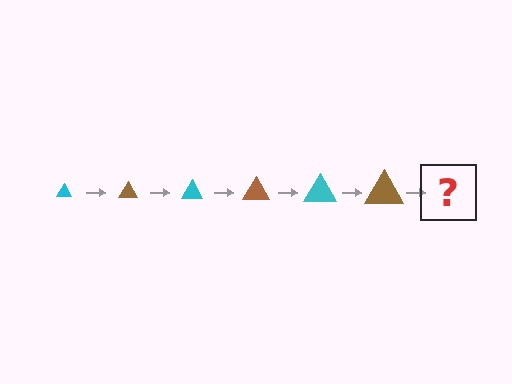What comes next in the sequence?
The next element should be a cyan triangle, larger than the previous one.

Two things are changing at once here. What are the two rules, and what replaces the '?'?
The two rules are that the triangle grows larger each step and the color cycles through cyan and brown. The '?' should be a cyan triangle, larger than the previous one.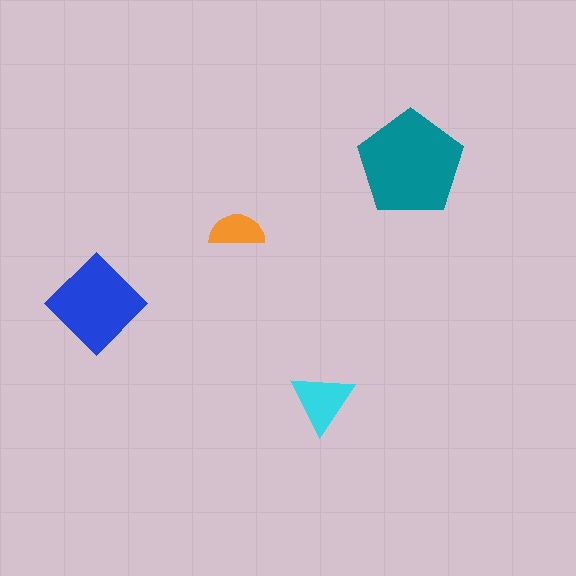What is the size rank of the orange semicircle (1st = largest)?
4th.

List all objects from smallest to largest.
The orange semicircle, the cyan triangle, the blue diamond, the teal pentagon.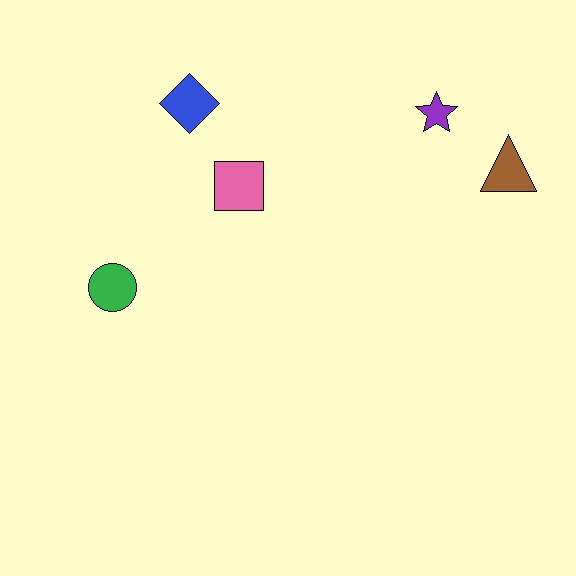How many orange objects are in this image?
There are no orange objects.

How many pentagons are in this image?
There are no pentagons.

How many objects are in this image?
There are 5 objects.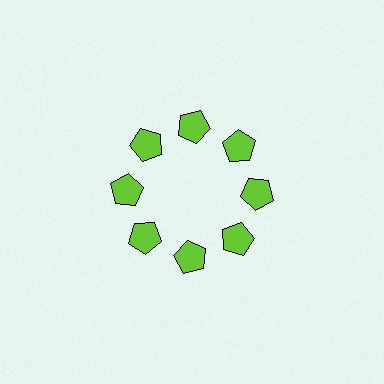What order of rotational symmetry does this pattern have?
This pattern has 8-fold rotational symmetry.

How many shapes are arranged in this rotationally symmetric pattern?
There are 8 shapes, arranged in 8 groups of 1.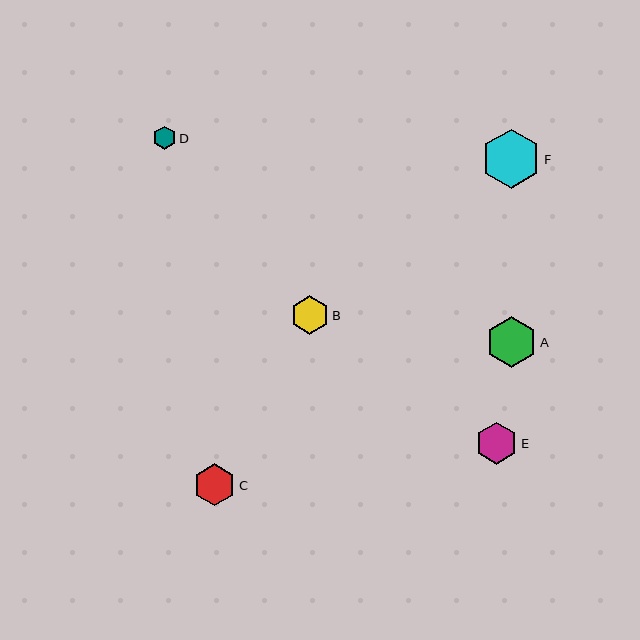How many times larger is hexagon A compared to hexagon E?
Hexagon A is approximately 1.2 times the size of hexagon E.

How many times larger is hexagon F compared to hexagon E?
Hexagon F is approximately 1.4 times the size of hexagon E.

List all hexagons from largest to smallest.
From largest to smallest: F, A, C, E, B, D.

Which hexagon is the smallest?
Hexagon D is the smallest with a size of approximately 23 pixels.